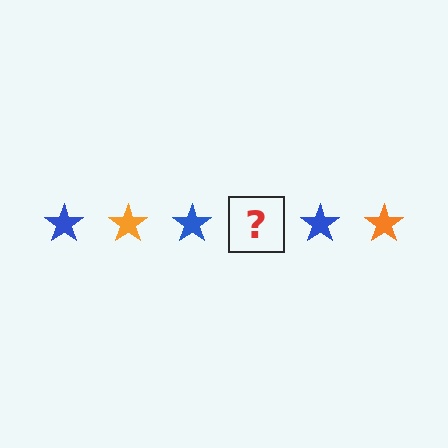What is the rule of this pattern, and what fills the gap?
The rule is that the pattern cycles through blue, orange stars. The gap should be filled with an orange star.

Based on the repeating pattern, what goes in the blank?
The blank should be an orange star.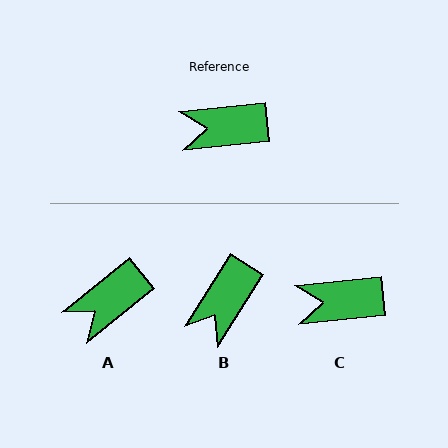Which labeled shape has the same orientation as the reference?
C.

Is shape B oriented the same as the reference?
No, it is off by about 51 degrees.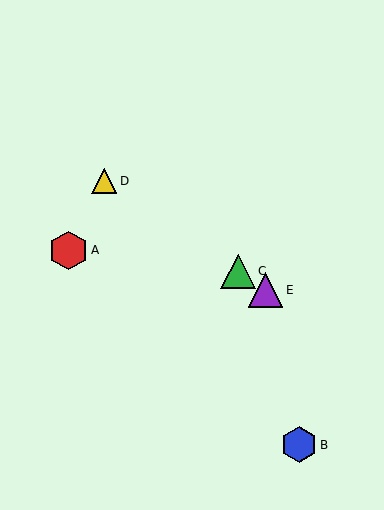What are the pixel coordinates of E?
Object E is at (266, 290).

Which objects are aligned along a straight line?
Objects C, D, E are aligned along a straight line.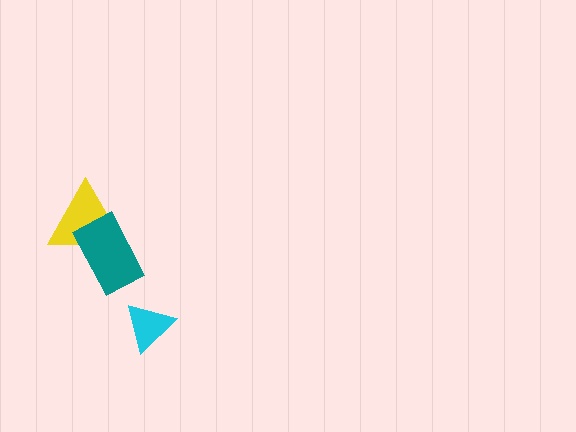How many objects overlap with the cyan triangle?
0 objects overlap with the cyan triangle.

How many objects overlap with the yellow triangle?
1 object overlaps with the yellow triangle.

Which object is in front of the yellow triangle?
The teal rectangle is in front of the yellow triangle.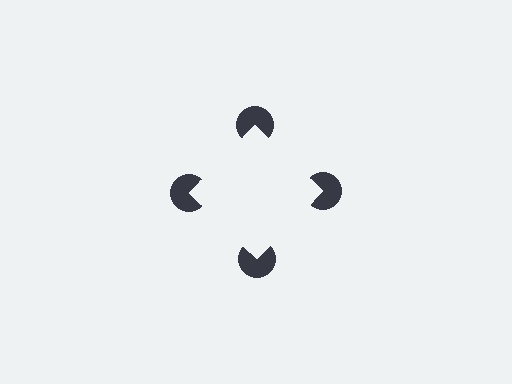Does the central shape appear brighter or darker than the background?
It typically appears slightly brighter than the background, even though no actual brightness change is drawn.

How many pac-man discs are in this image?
There are 4 — one at each vertex of the illusory square.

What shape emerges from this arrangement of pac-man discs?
An illusory square — its edges are inferred from the aligned wedge cuts in the pac-man discs, not physically drawn.